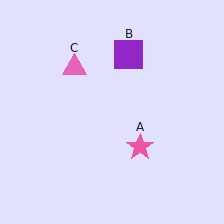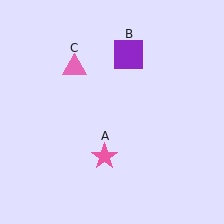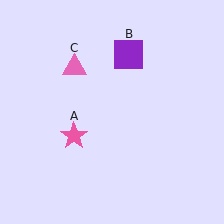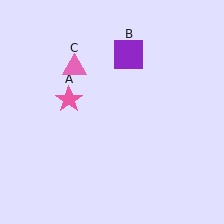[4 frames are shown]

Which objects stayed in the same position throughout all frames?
Purple square (object B) and pink triangle (object C) remained stationary.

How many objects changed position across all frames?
1 object changed position: pink star (object A).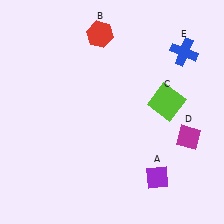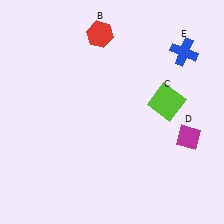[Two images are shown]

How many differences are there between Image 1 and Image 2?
There is 1 difference between the two images.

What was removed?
The purple diamond (A) was removed in Image 2.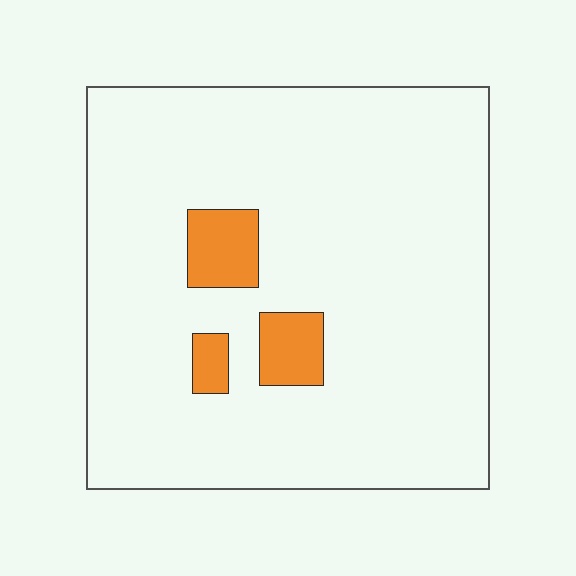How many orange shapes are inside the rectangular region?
3.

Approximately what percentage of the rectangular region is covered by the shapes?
Approximately 10%.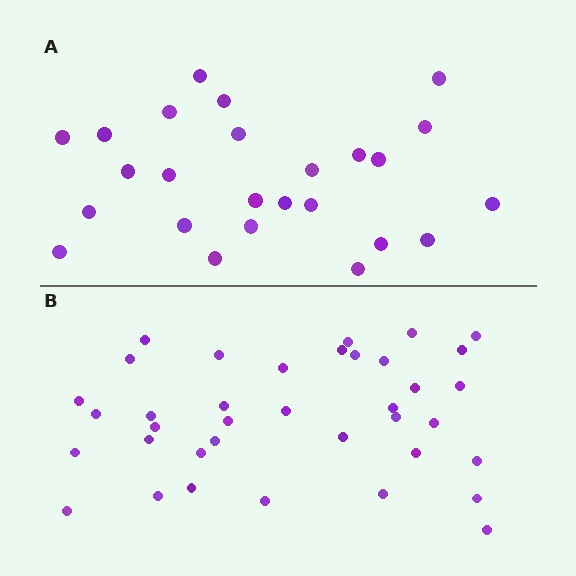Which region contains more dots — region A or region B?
Region B (the bottom region) has more dots.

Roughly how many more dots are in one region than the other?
Region B has roughly 12 or so more dots than region A.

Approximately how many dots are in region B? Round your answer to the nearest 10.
About 40 dots. (The exact count is 37, which rounds to 40.)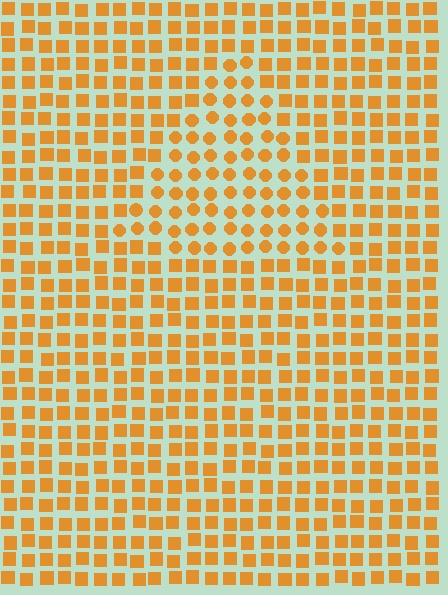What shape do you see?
I see a triangle.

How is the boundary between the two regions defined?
The boundary is defined by a change in element shape: circles inside vs. squares outside. All elements share the same color and spacing.